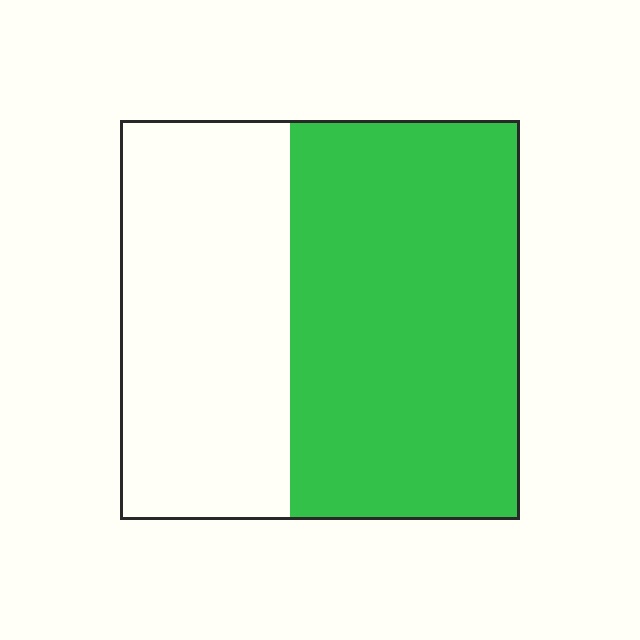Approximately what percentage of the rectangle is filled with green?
Approximately 55%.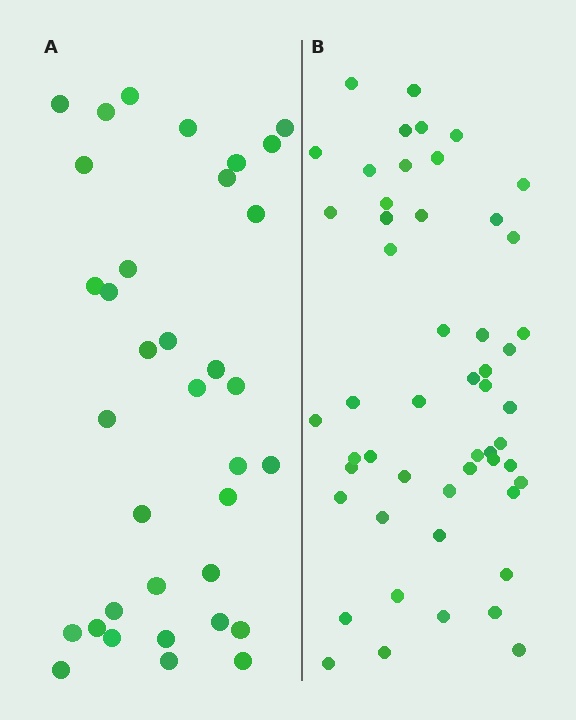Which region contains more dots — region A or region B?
Region B (the right region) has more dots.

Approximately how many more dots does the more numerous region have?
Region B has approximately 15 more dots than region A.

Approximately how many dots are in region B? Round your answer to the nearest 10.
About 50 dots. (The exact count is 52, which rounds to 50.)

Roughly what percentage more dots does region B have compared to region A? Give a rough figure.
About 50% more.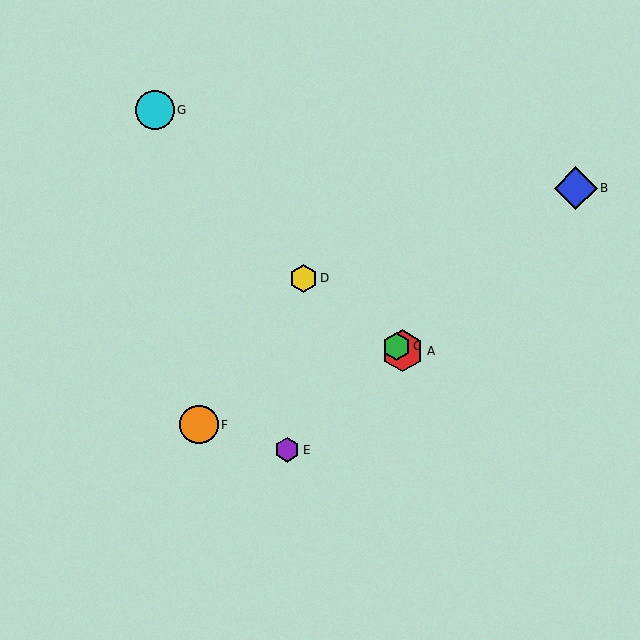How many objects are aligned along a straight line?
3 objects (A, C, D) are aligned along a straight line.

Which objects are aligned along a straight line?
Objects A, C, D are aligned along a straight line.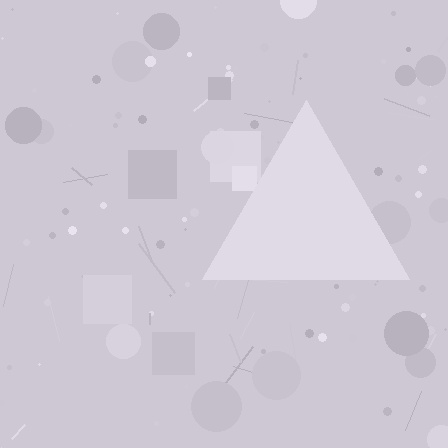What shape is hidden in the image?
A triangle is hidden in the image.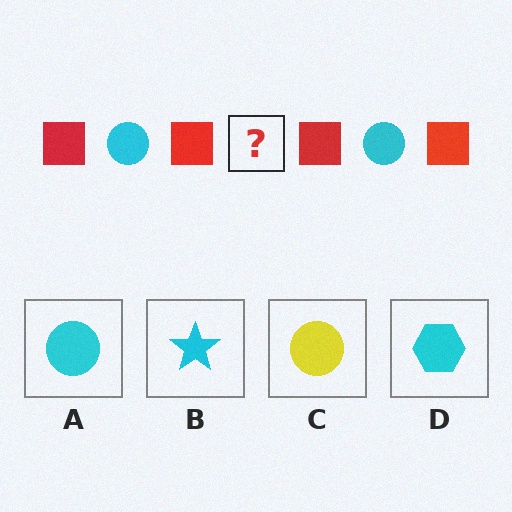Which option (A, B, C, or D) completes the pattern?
A.